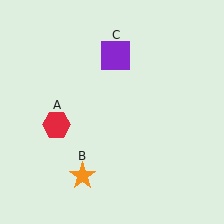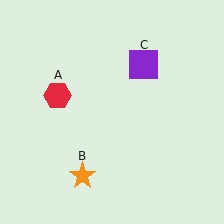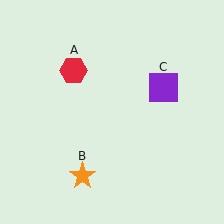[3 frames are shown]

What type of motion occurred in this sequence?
The red hexagon (object A), purple square (object C) rotated clockwise around the center of the scene.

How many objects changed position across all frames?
2 objects changed position: red hexagon (object A), purple square (object C).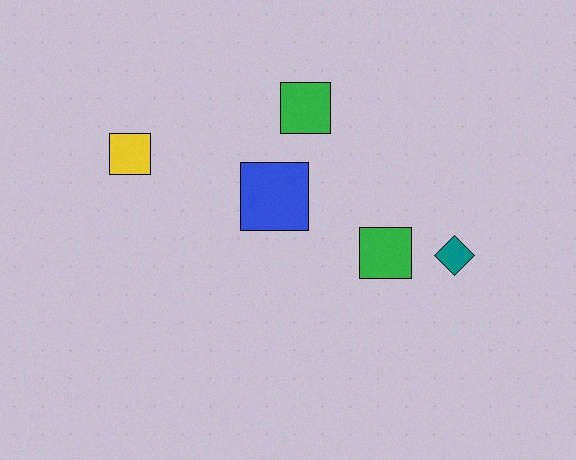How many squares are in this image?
There are 4 squares.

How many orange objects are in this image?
There are no orange objects.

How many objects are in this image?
There are 5 objects.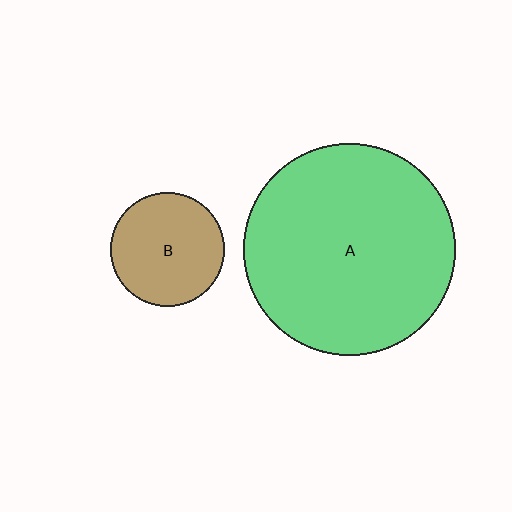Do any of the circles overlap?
No, none of the circles overlap.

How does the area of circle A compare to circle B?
Approximately 3.5 times.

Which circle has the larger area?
Circle A (green).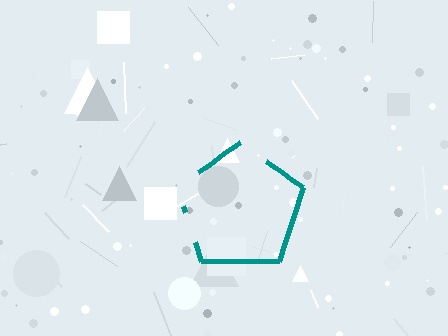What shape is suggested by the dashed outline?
The dashed outline suggests a pentagon.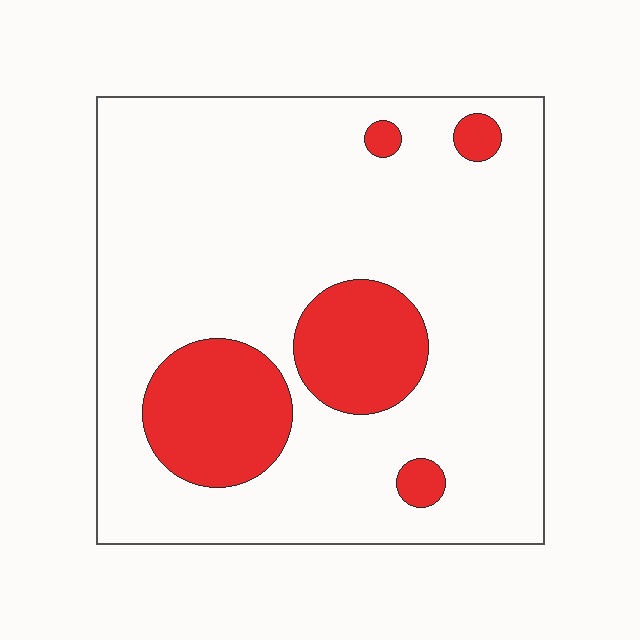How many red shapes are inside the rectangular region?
5.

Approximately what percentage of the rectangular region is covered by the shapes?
Approximately 20%.